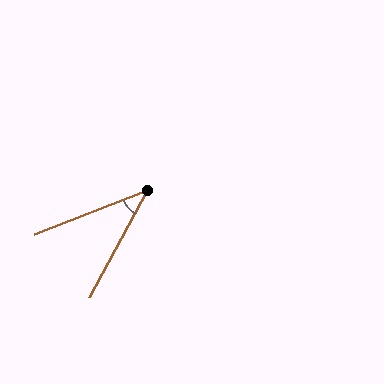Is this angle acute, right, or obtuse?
It is acute.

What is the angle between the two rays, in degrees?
Approximately 40 degrees.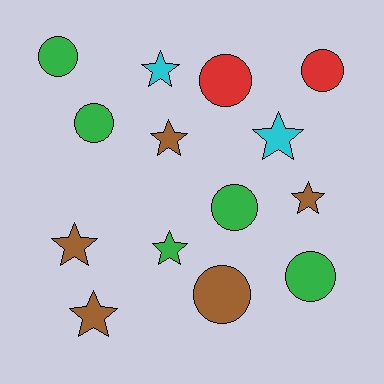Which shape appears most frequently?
Circle, with 7 objects.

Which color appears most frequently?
Brown, with 5 objects.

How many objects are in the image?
There are 14 objects.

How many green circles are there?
There are 4 green circles.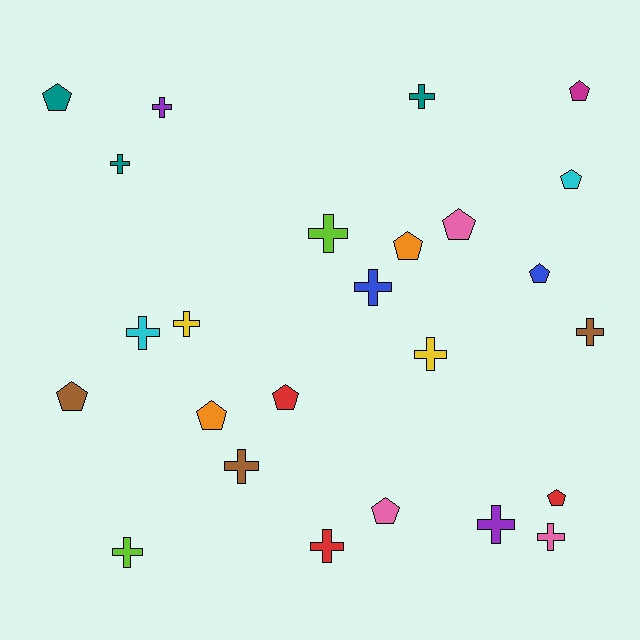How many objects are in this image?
There are 25 objects.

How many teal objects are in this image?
There are 3 teal objects.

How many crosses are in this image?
There are 14 crosses.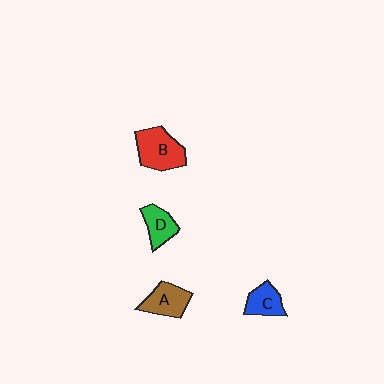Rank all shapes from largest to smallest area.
From largest to smallest: B (red), A (brown), D (green), C (blue).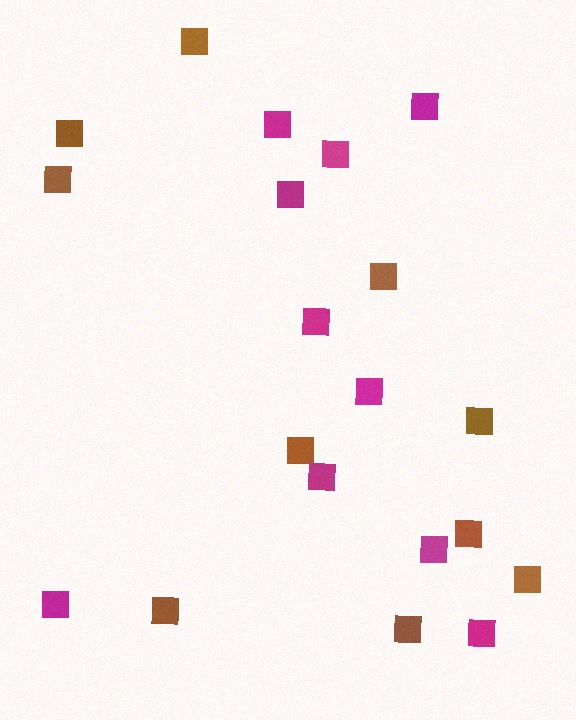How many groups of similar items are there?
There are 2 groups: one group of brown squares (10) and one group of magenta squares (10).